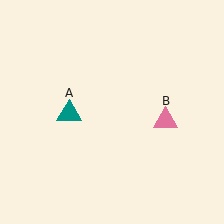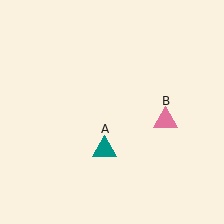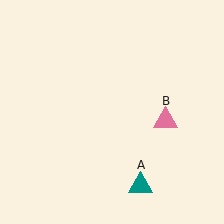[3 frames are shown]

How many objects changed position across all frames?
1 object changed position: teal triangle (object A).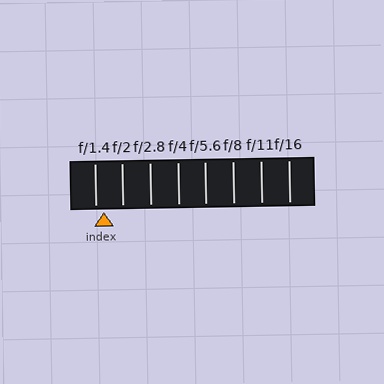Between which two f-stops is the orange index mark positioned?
The index mark is between f/1.4 and f/2.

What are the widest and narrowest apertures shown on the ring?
The widest aperture shown is f/1.4 and the narrowest is f/16.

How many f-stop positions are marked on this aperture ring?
There are 8 f-stop positions marked.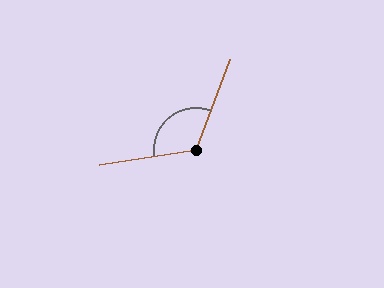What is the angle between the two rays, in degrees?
Approximately 119 degrees.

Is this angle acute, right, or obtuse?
It is obtuse.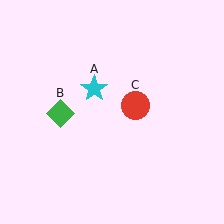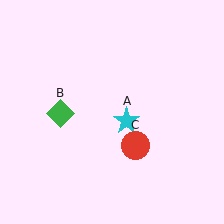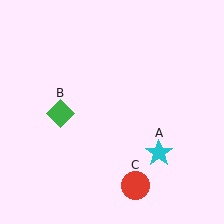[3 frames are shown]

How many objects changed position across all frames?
2 objects changed position: cyan star (object A), red circle (object C).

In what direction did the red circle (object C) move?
The red circle (object C) moved down.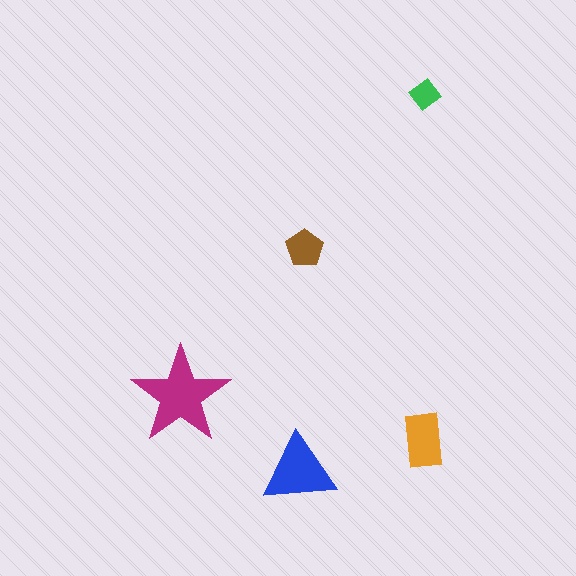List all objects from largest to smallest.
The magenta star, the blue triangle, the orange rectangle, the brown pentagon, the green diamond.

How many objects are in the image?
There are 5 objects in the image.